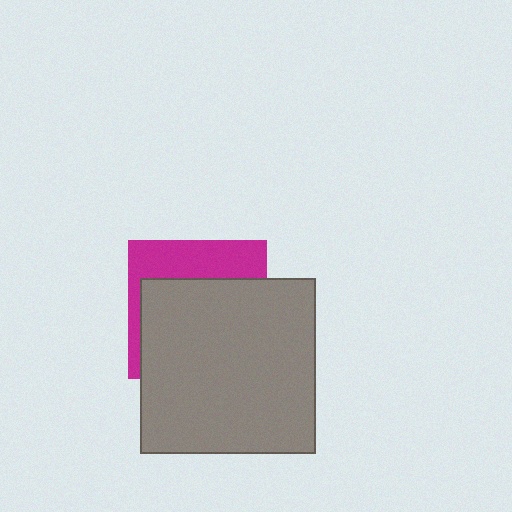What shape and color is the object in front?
The object in front is a gray square.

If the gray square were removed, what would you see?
You would see the complete magenta square.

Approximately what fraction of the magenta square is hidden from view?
Roughly 67% of the magenta square is hidden behind the gray square.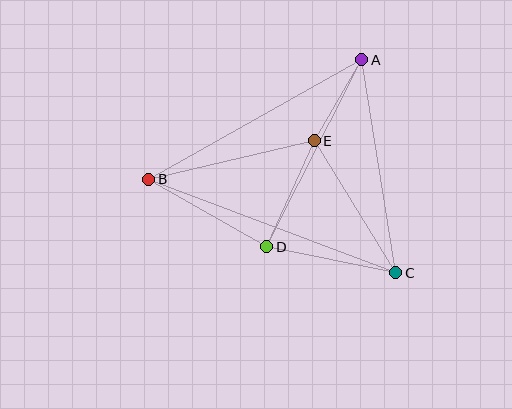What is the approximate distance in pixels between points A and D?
The distance between A and D is approximately 210 pixels.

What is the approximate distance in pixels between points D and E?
The distance between D and E is approximately 116 pixels.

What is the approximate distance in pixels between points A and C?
The distance between A and C is approximately 216 pixels.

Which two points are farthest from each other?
Points B and C are farthest from each other.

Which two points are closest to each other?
Points A and E are closest to each other.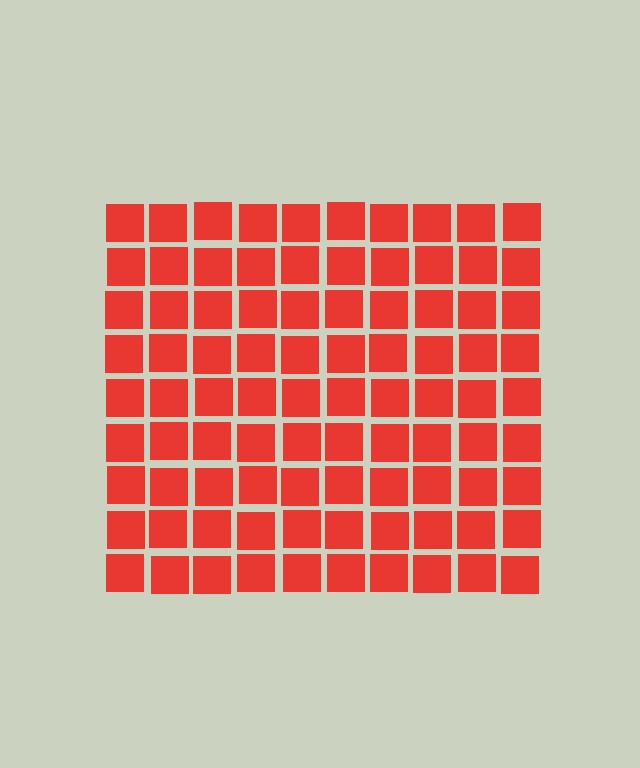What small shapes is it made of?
It is made of small squares.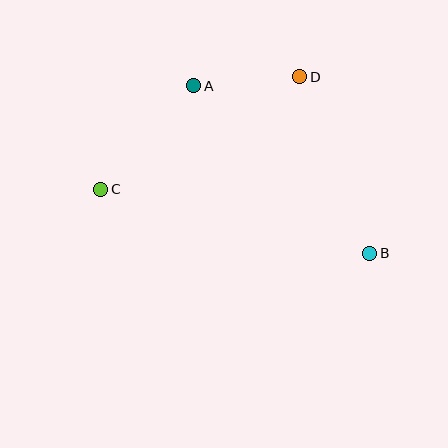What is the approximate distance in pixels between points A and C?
The distance between A and C is approximately 139 pixels.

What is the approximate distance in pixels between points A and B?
The distance between A and B is approximately 243 pixels.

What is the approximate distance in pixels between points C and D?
The distance between C and D is approximately 229 pixels.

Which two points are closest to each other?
Points A and D are closest to each other.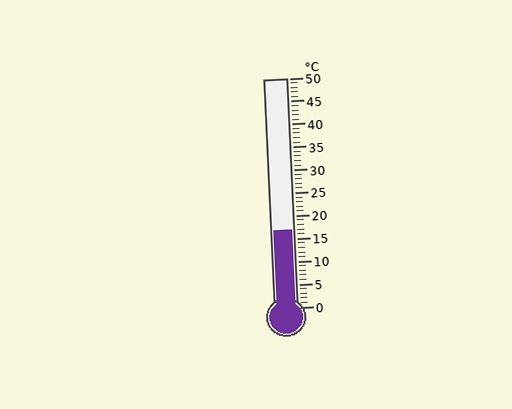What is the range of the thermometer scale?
The thermometer scale ranges from 0°C to 50°C.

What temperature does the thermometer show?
The thermometer shows approximately 17°C.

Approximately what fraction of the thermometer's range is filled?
The thermometer is filled to approximately 35% of its range.